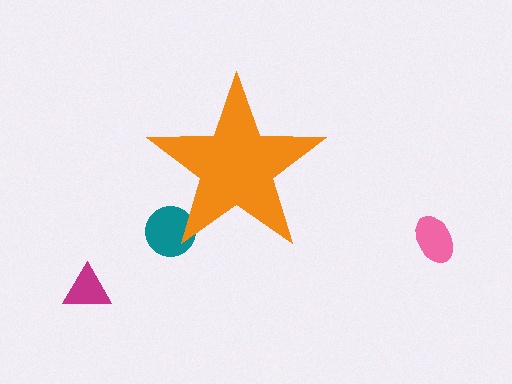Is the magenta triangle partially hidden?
No, the magenta triangle is fully visible.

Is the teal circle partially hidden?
Yes, the teal circle is partially hidden behind the orange star.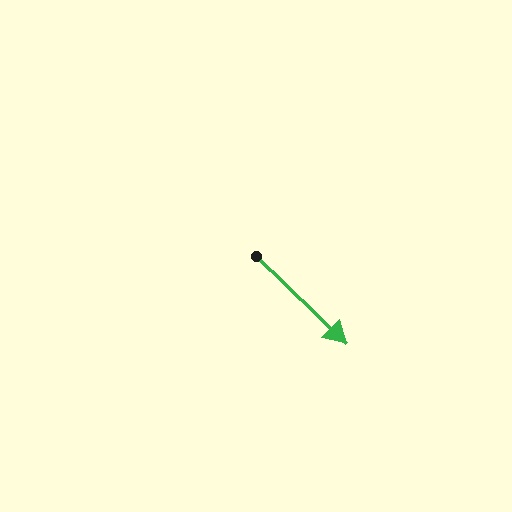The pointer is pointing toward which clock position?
Roughly 4 o'clock.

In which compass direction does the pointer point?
Southeast.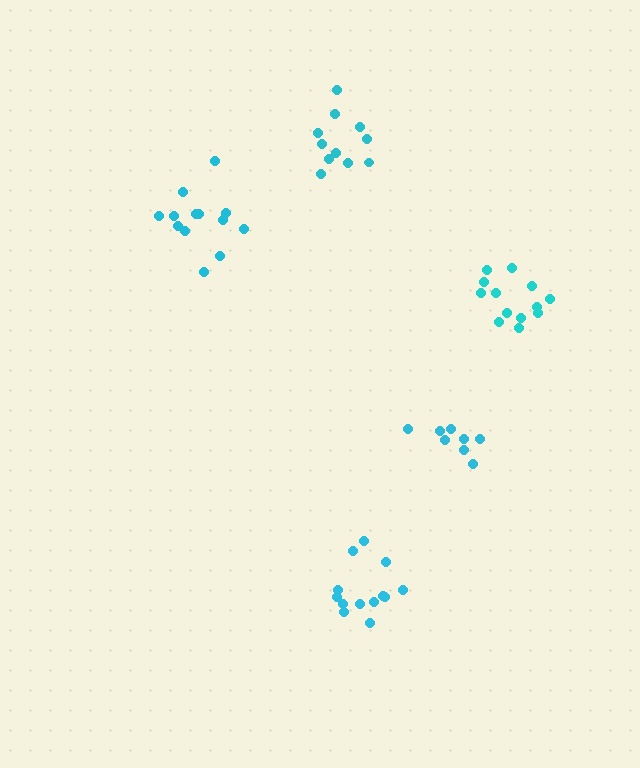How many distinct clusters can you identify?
There are 5 distinct clusters.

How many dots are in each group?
Group 1: 8 dots, Group 2: 11 dots, Group 3: 13 dots, Group 4: 13 dots, Group 5: 13 dots (58 total).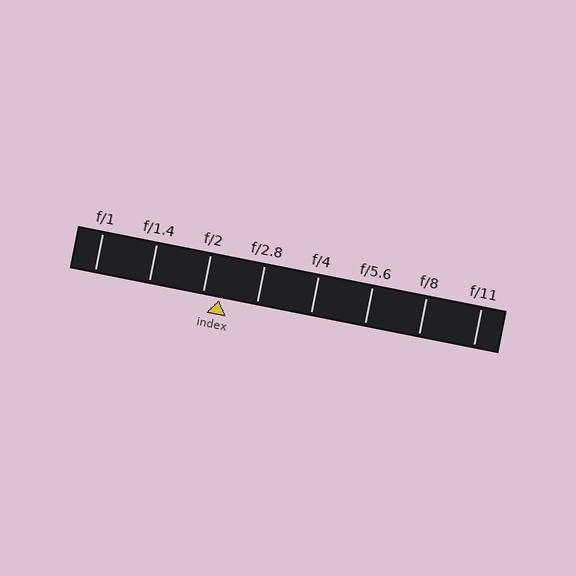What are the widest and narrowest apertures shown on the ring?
The widest aperture shown is f/1 and the narrowest is f/11.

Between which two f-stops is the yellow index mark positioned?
The index mark is between f/2 and f/2.8.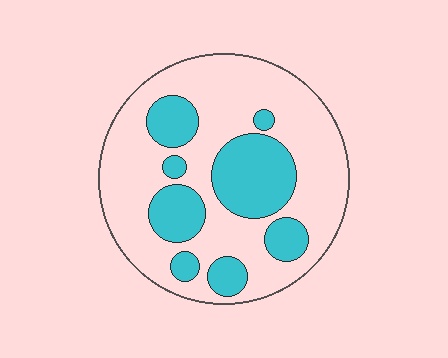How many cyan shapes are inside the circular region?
8.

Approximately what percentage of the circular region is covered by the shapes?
Approximately 30%.